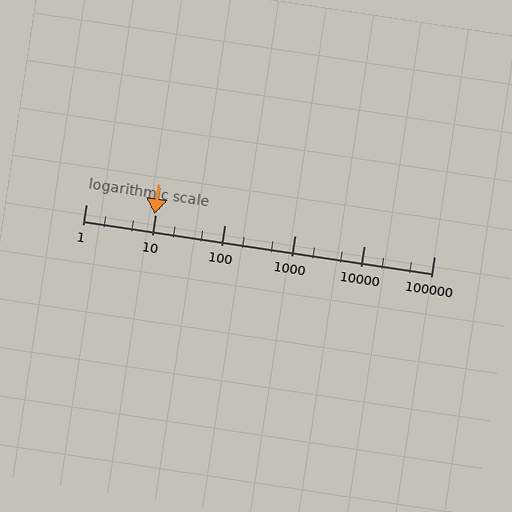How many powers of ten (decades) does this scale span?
The scale spans 5 decades, from 1 to 100000.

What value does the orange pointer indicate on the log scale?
The pointer indicates approximately 9.6.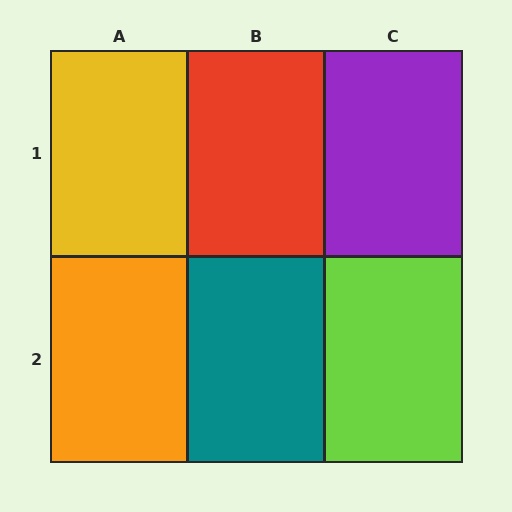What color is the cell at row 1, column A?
Yellow.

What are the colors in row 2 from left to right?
Orange, teal, lime.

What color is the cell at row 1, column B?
Red.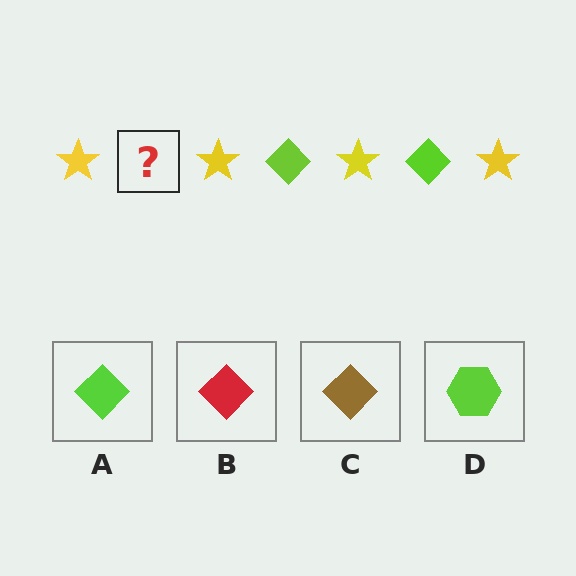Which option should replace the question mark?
Option A.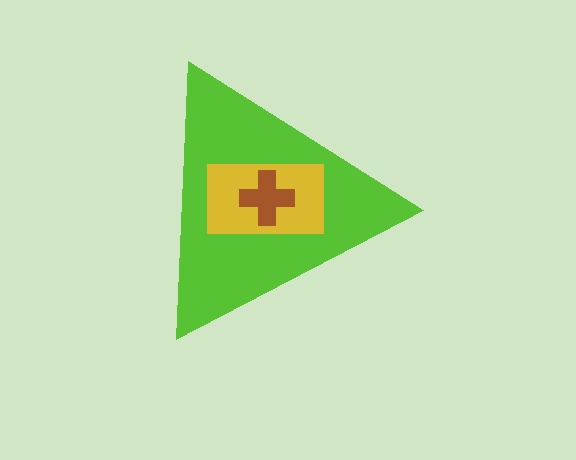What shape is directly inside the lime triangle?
The yellow rectangle.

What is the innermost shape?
The brown cross.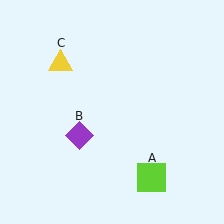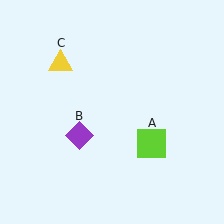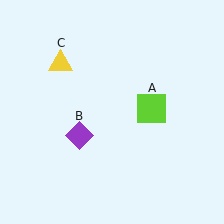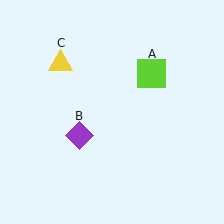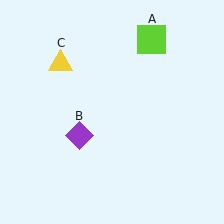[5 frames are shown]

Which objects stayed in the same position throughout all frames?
Purple diamond (object B) and yellow triangle (object C) remained stationary.